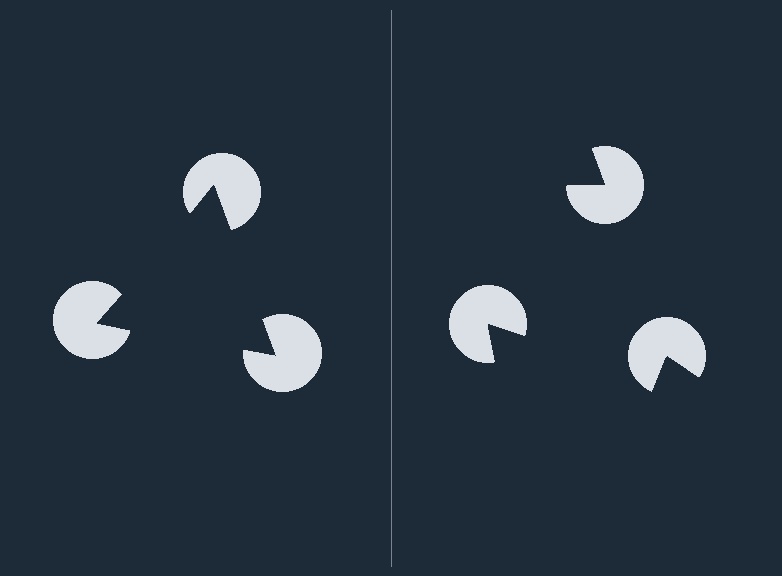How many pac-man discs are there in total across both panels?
6 — 3 on each side.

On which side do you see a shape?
An illusory triangle appears on the left side. On the right side the wedge cuts are rotated, so no coherent shape forms.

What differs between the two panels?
The pac-man discs are positioned identically on both sides; only the wedge orientations differ. On the left they align to a triangle; on the right they are misaligned.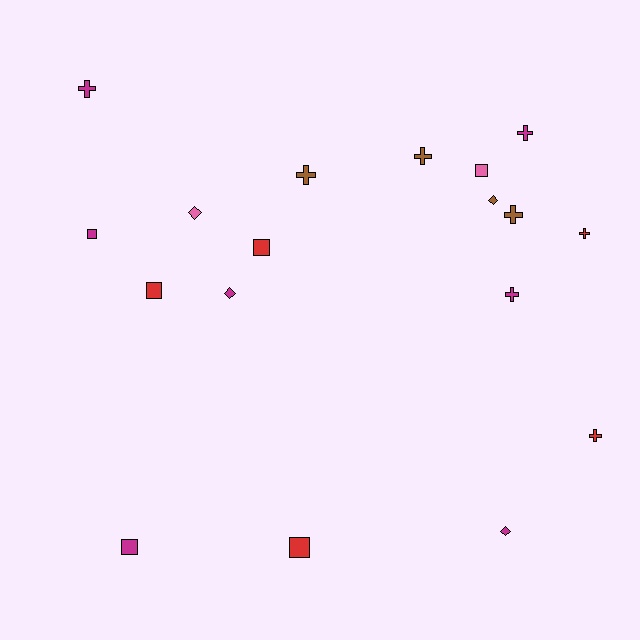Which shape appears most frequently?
Cross, with 8 objects.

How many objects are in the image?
There are 18 objects.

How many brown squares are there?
There are no brown squares.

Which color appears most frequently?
Magenta, with 7 objects.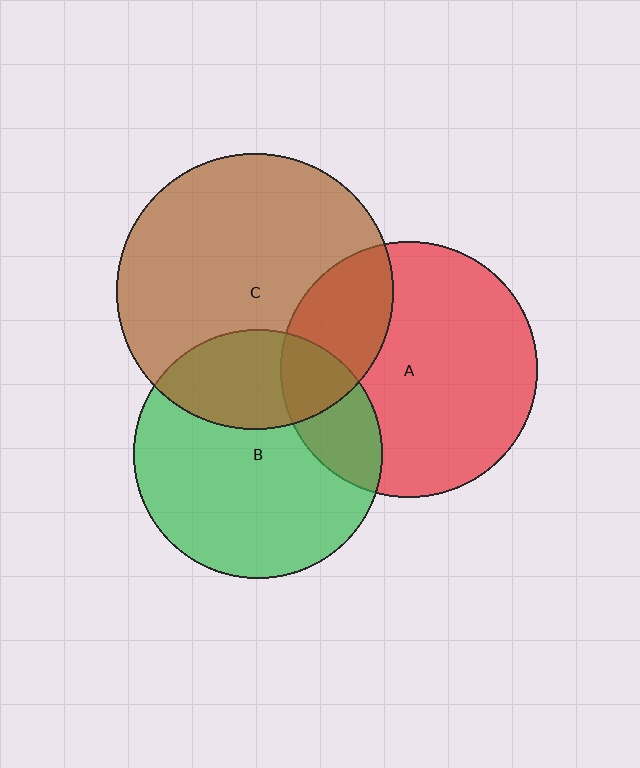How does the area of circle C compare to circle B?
Approximately 1.2 times.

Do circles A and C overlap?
Yes.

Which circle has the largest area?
Circle C (brown).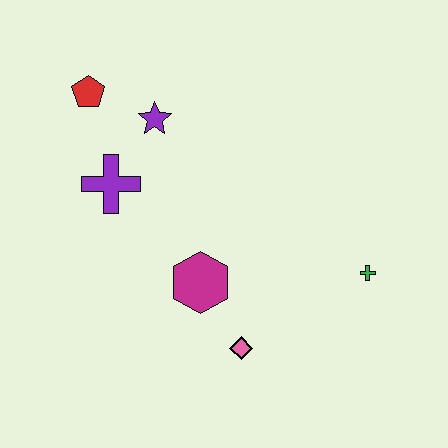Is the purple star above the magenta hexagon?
Yes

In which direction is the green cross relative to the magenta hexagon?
The green cross is to the right of the magenta hexagon.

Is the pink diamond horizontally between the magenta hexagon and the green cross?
Yes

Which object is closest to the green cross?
The pink diamond is closest to the green cross.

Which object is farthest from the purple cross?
The green cross is farthest from the purple cross.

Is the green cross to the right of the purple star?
Yes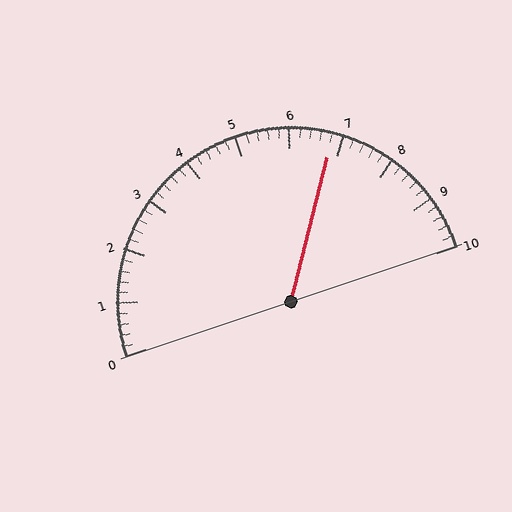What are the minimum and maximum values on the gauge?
The gauge ranges from 0 to 10.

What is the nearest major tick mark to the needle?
The nearest major tick mark is 7.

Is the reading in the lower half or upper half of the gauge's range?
The reading is in the upper half of the range (0 to 10).